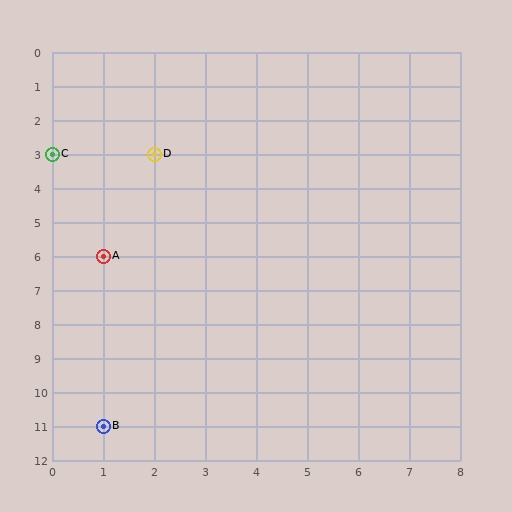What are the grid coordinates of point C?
Point C is at grid coordinates (0, 3).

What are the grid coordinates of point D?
Point D is at grid coordinates (2, 3).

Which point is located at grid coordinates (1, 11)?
Point B is at (1, 11).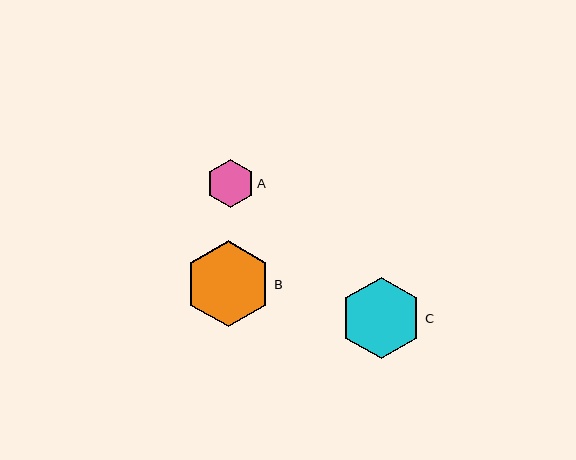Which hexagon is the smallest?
Hexagon A is the smallest with a size of approximately 48 pixels.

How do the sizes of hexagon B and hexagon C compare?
Hexagon B and hexagon C are approximately the same size.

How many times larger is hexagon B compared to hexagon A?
Hexagon B is approximately 1.8 times the size of hexagon A.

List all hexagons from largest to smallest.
From largest to smallest: B, C, A.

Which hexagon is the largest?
Hexagon B is the largest with a size of approximately 86 pixels.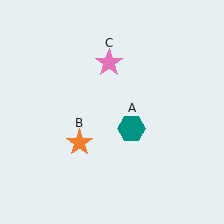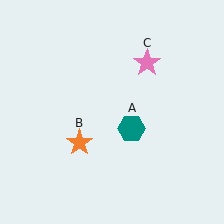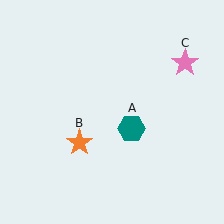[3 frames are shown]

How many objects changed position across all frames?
1 object changed position: pink star (object C).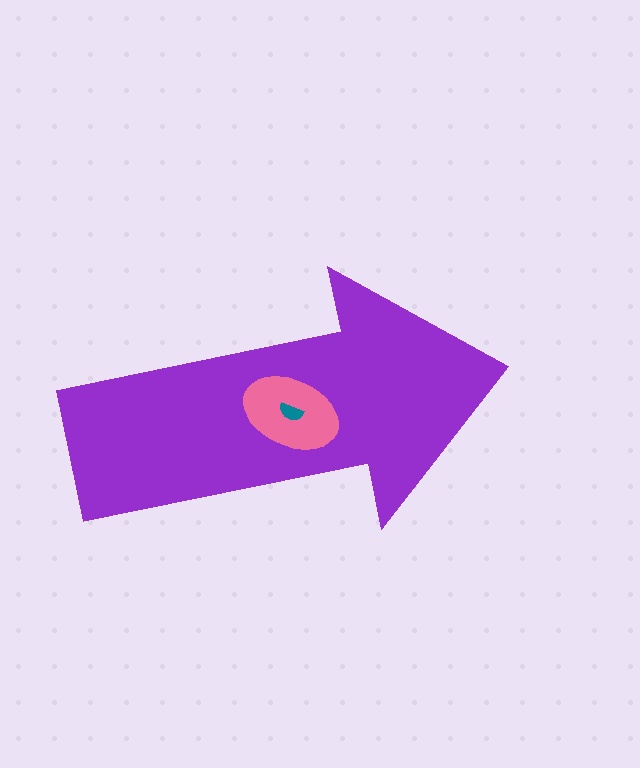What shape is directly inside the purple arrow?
The pink ellipse.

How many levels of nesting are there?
3.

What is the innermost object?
The teal semicircle.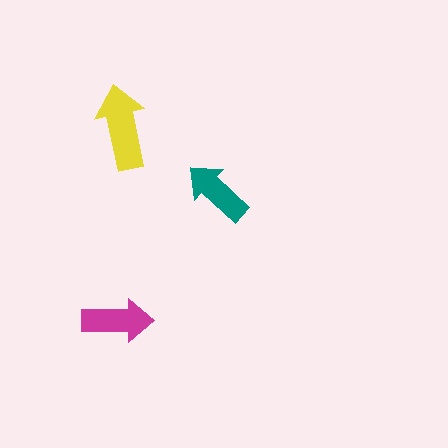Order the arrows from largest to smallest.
the yellow one, the magenta one, the teal one.